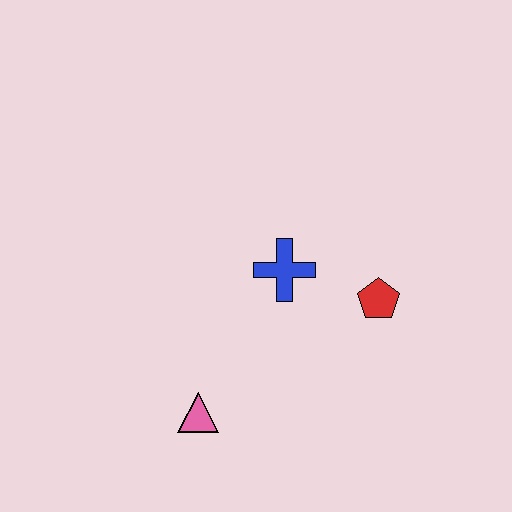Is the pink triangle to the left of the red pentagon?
Yes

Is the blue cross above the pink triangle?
Yes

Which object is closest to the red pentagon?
The blue cross is closest to the red pentagon.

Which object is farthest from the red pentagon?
The pink triangle is farthest from the red pentagon.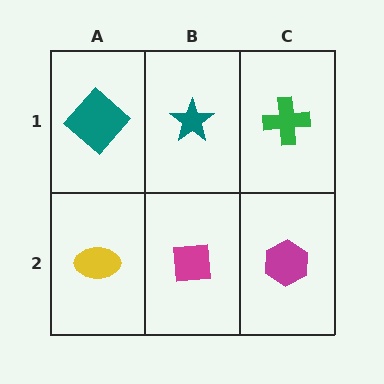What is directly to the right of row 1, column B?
A green cross.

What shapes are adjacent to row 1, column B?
A magenta square (row 2, column B), a teal diamond (row 1, column A), a green cross (row 1, column C).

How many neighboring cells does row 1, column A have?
2.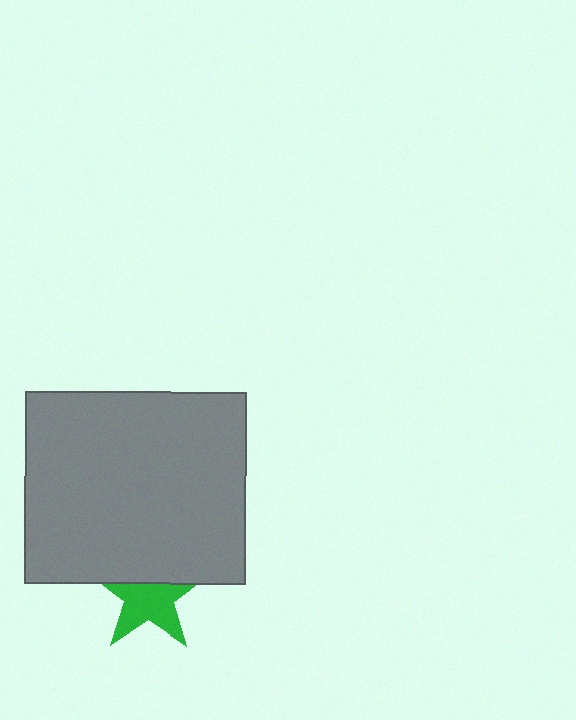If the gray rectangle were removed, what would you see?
You would see the complete green star.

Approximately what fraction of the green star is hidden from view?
Roughly 40% of the green star is hidden behind the gray rectangle.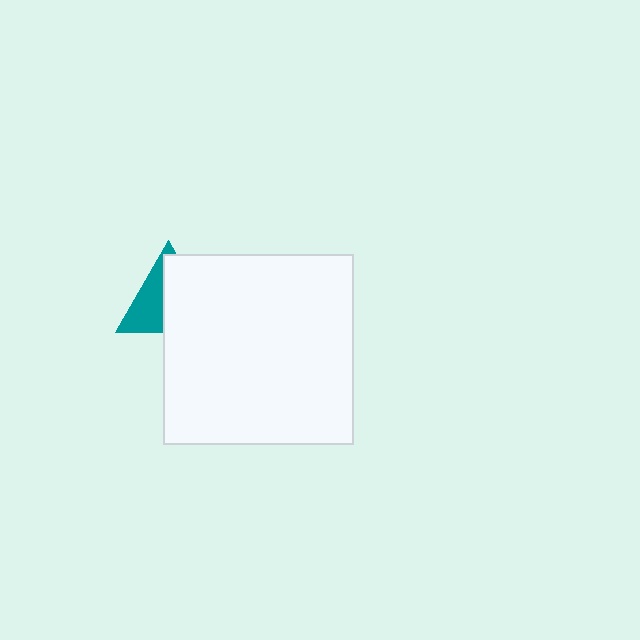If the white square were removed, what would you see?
You would see the complete teal triangle.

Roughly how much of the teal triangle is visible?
A small part of it is visible (roughly 43%).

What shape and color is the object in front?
The object in front is a white square.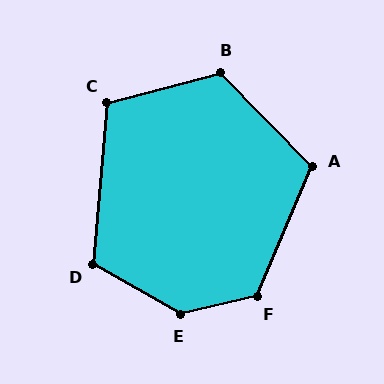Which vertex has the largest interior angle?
E, at approximately 137 degrees.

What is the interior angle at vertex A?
Approximately 113 degrees (obtuse).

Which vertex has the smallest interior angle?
C, at approximately 110 degrees.